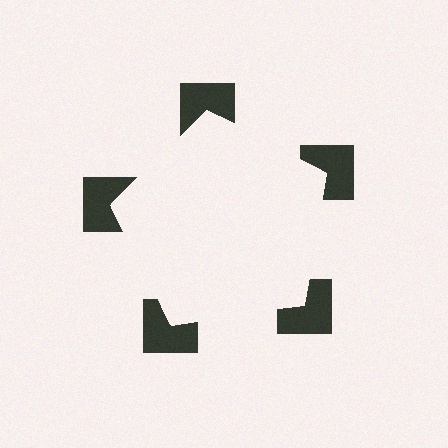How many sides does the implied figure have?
5 sides.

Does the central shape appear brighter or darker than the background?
It typically appears slightly brighter than the background, even though no actual brightness change is drawn.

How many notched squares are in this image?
There are 5 — one at each vertex of the illusory pentagon.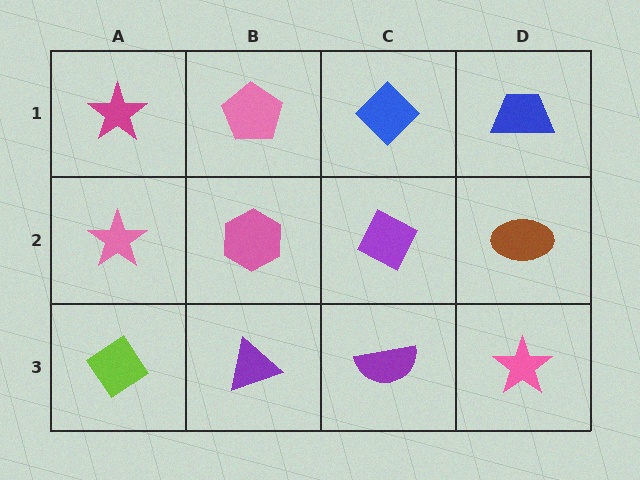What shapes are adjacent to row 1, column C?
A purple diamond (row 2, column C), a pink pentagon (row 1, column B), a blue trapezoid (row 1, column D).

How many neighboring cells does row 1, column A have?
2.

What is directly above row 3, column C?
A purple diamond.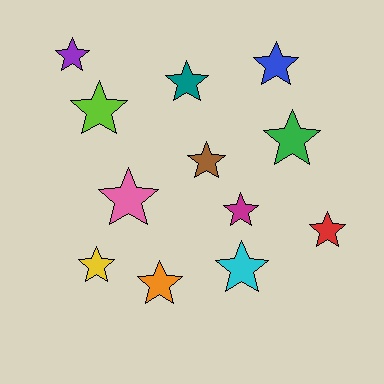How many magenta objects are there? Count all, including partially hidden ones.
There is 1 magenta object.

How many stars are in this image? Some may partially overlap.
There are 12 stars.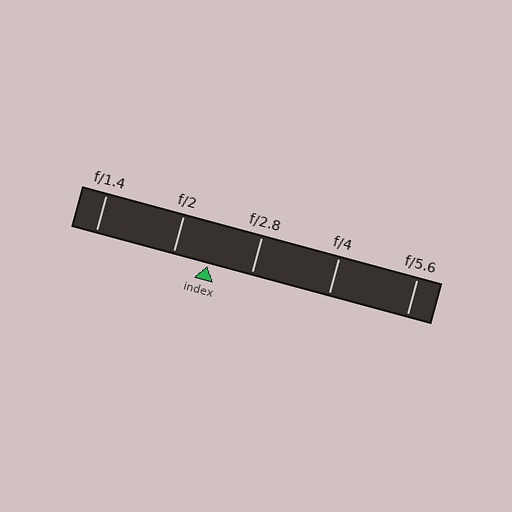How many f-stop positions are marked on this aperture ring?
There are 5 f-stop positions marked.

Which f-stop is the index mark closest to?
The index mark is closest to f/2.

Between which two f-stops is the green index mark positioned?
The index mark is between f/2 and f/2.8.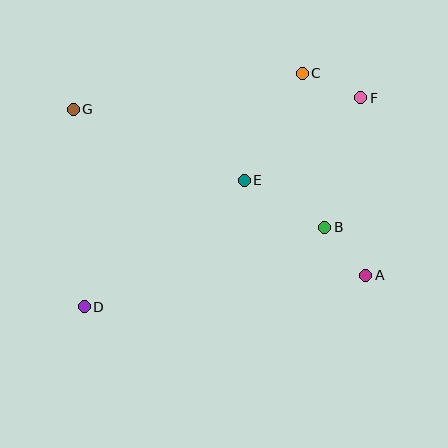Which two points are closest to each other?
Points A and B are closest to each other.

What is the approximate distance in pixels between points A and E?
The distance between A and E is approximately 155 pixels.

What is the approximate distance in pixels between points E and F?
The distance between E and F is approximately 143 pixels.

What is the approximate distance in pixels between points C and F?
The distance between C and F is approximately 64 pixels.